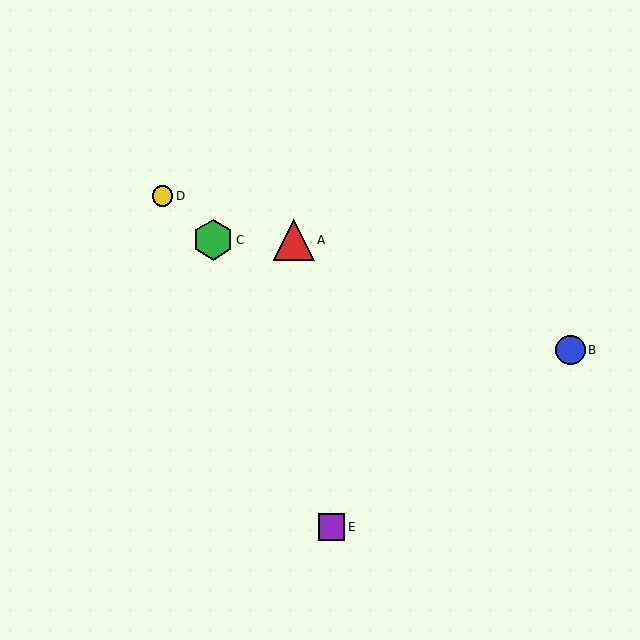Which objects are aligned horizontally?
Objects A, C are aligned horizontally.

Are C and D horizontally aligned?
No, C is at y≈240 and D is at y≈196.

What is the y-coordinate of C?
Object C is at y≈240.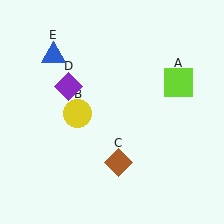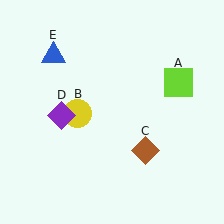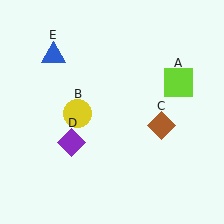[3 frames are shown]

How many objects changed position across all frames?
2 objects changed position: brown diamond (object C), purple diamond (object D).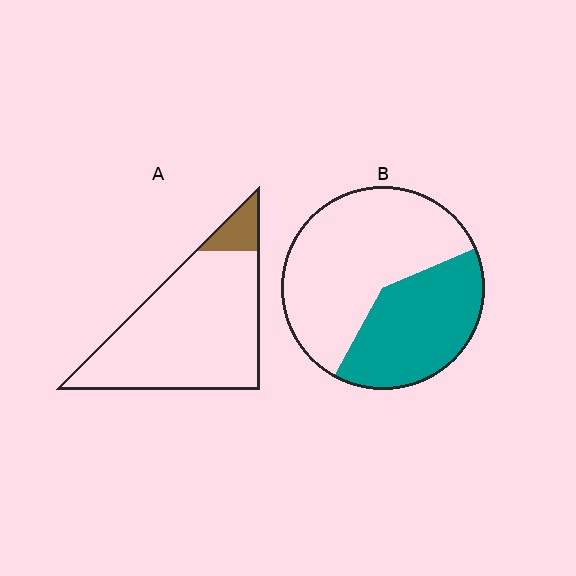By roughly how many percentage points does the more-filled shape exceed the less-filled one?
By roughly 30 percentage points (B over A).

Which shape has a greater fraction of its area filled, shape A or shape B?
Shape B.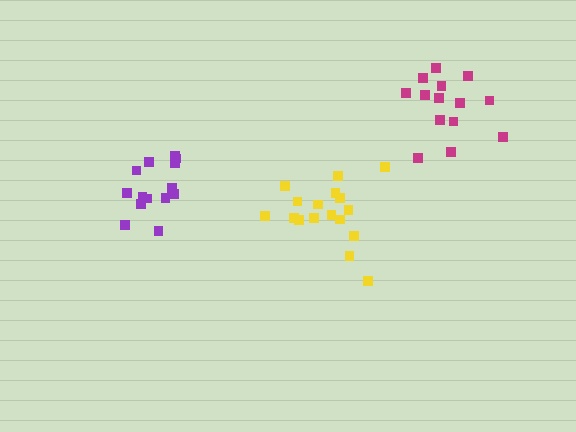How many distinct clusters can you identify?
There are 3 distinct clusters.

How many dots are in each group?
Group 1: 17 dots, Group 2: 14 dots, Group 3: 14 dots (45 total).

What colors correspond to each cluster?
The clusters are colored: yellow, magenta, purple.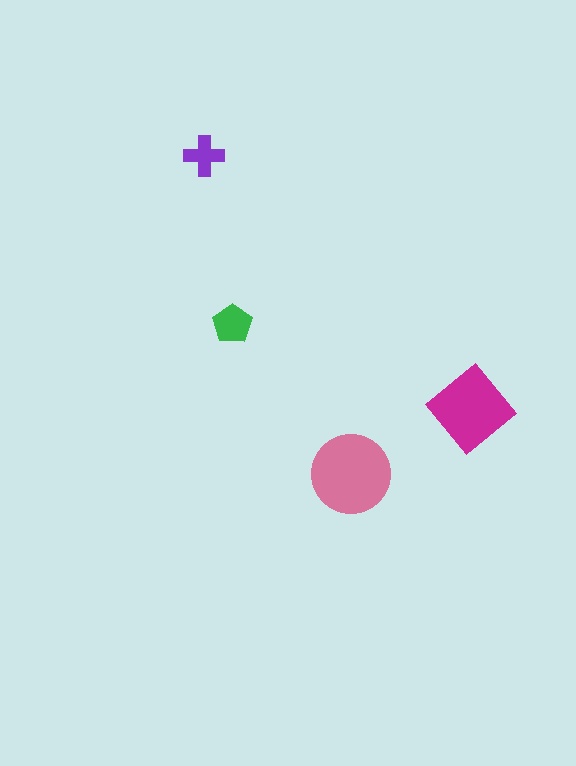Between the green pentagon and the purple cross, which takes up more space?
The green pentagon.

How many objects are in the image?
There are 4 objects in the image.